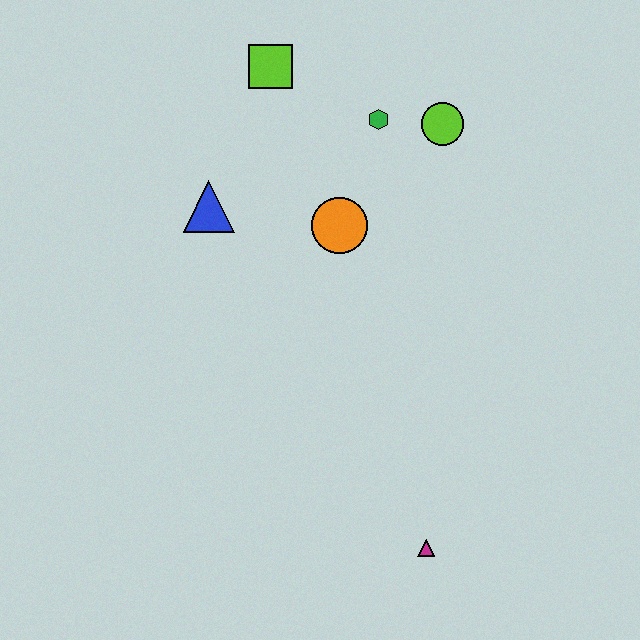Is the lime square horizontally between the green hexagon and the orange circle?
No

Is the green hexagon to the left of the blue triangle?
No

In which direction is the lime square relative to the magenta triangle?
The lime square is above the magenta triangle.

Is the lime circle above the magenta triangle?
Yes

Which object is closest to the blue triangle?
The orange circle is closest to the blue triangle.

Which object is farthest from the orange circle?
The magenta triangle is farthest from the orange circle.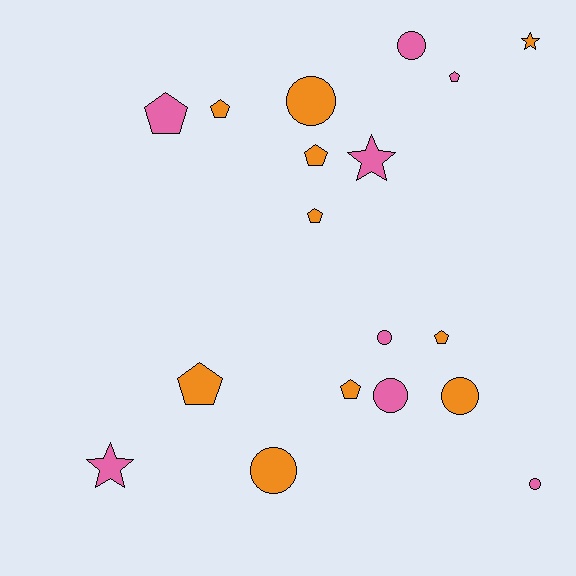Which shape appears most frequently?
Pentagon, with 8 objects.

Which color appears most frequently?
Orange, with 10 objects.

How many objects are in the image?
There are 18 objects.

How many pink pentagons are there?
There are 2 pink pentagons.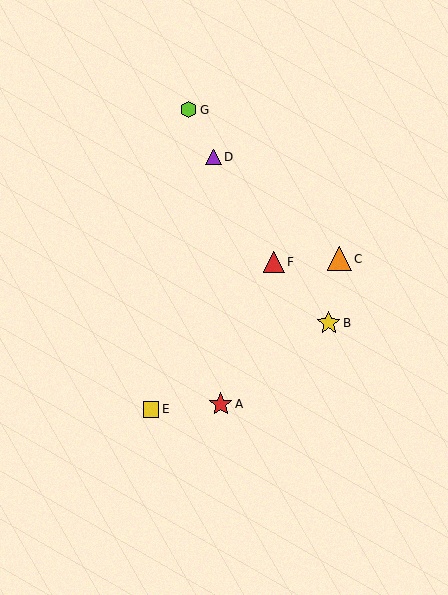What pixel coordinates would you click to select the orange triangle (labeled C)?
Click at (339, 259) to select the orange triangle C.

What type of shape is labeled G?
Shape G is a lime hexagon.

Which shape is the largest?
The orange triangle (labeled C) is the largest.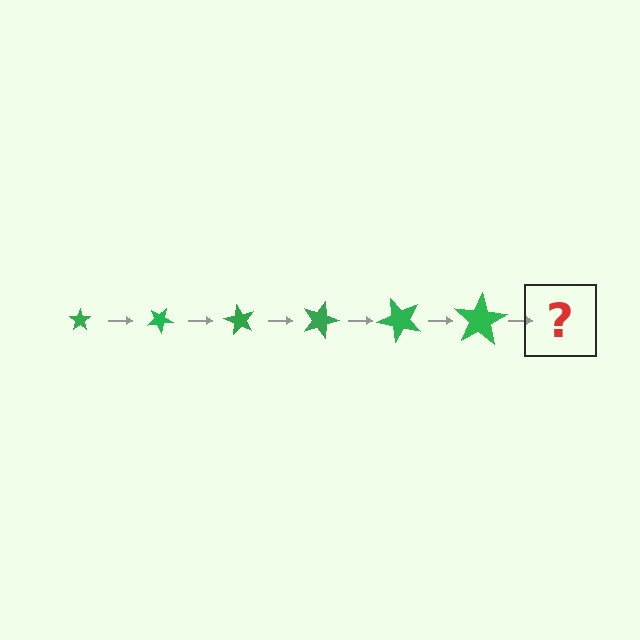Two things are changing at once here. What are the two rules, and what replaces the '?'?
The two rules are that the star grows larger each step and it rotates 30 degrees each step. The '?' should be a star, larger than the previous one and rotated 180 degrees from the start.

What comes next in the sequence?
The next element should be a star, larger than the previous one and rotated 180 degrees from the start.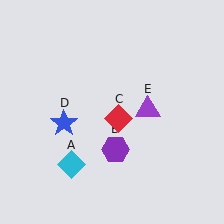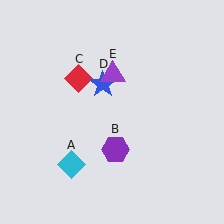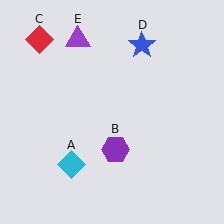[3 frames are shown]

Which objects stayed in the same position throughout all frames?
Cyan diamond (object A) and purple hexagon (object B) remained stationary.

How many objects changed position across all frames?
3 objects changed position: red diamond (object C), blue star (object D), purple triangle (object E).